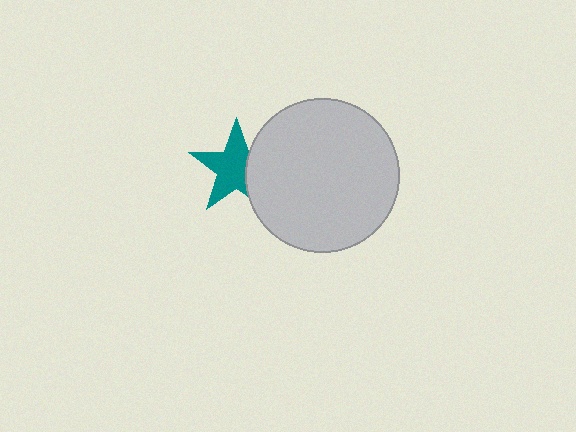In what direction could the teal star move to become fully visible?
The teal star could move left. That would shift it out from behind the light gray circle entirely.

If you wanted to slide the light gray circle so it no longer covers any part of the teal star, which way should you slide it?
Slide it right — that is the most direct way to separate the two shapes.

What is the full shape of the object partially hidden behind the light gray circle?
The partially hidden object is a teal star.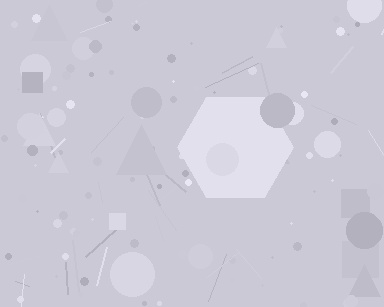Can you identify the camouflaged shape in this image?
The camouflaged shape is a hexagon.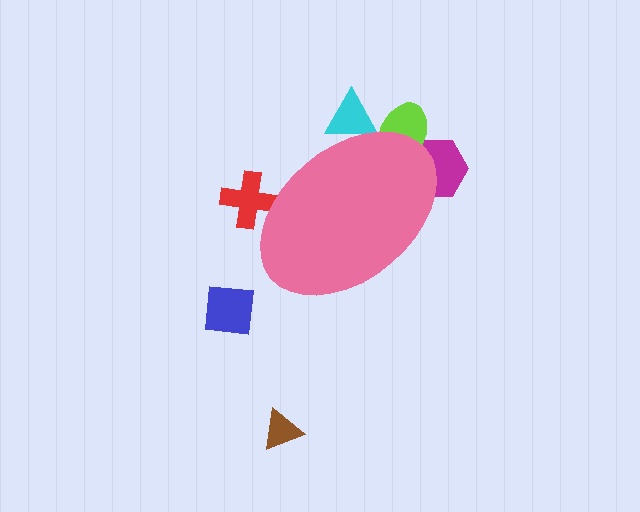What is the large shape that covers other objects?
A pink ellipse.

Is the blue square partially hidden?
No, the blue square is fully visible.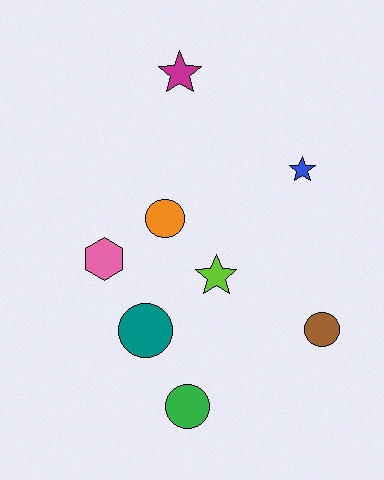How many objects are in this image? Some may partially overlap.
There are 8 objects.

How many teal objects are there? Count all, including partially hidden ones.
There is 1 teal object.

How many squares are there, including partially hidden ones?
There are no squares.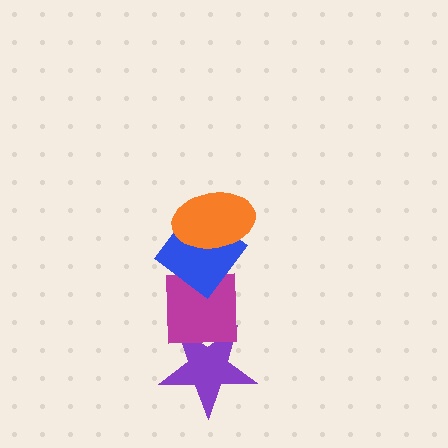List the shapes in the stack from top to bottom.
From top to bottom: the orange ellipse, the blue diamond, the magenta square, the purple star.